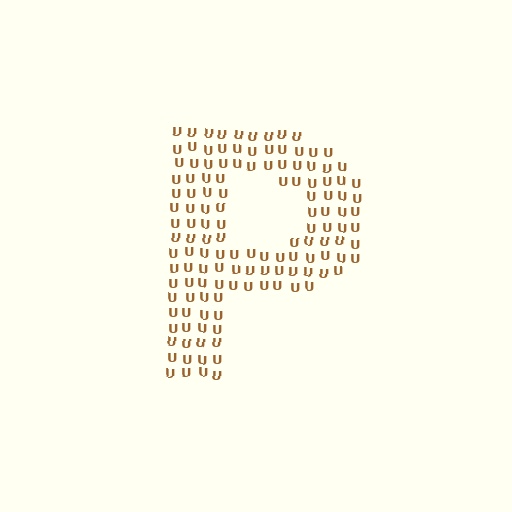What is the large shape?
The large shape is the letter P.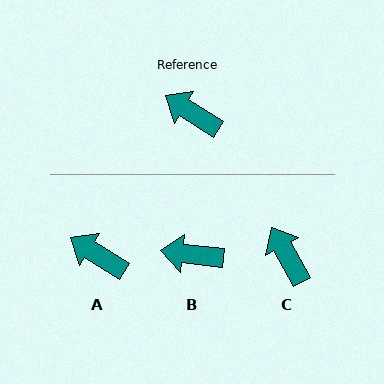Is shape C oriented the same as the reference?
No, it is off by about 29 degrees.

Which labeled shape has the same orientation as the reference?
A.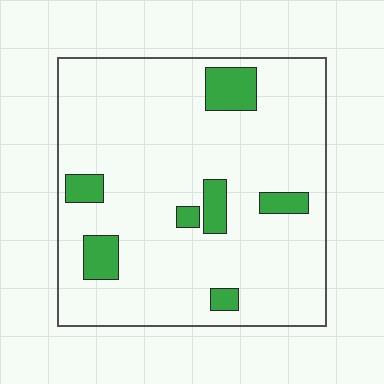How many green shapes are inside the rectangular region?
7.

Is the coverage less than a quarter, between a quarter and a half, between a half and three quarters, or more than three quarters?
Less than a quarter.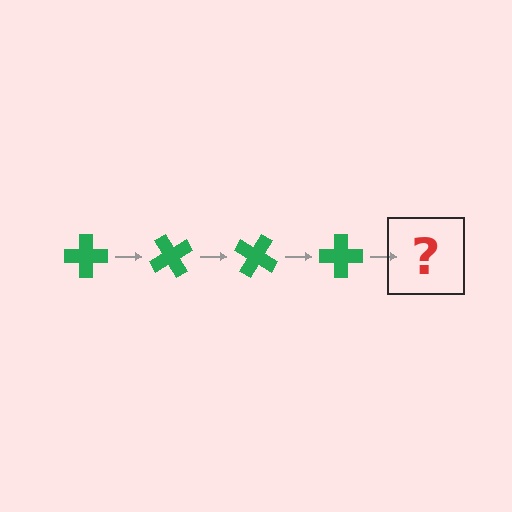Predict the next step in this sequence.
The next step is a green cross rotated 240 degrees.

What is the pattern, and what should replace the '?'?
The pattern is that the cross rotates 60 degrees each step. The '?' should be a green cross rotated 240 degrees.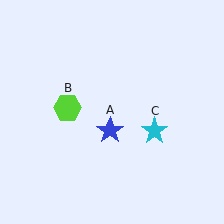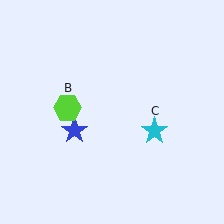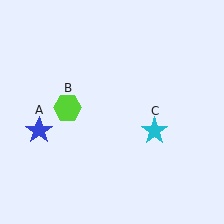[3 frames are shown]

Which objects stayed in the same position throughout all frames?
Lime hexagon (object B) and cyan star (object C) remained stationary.